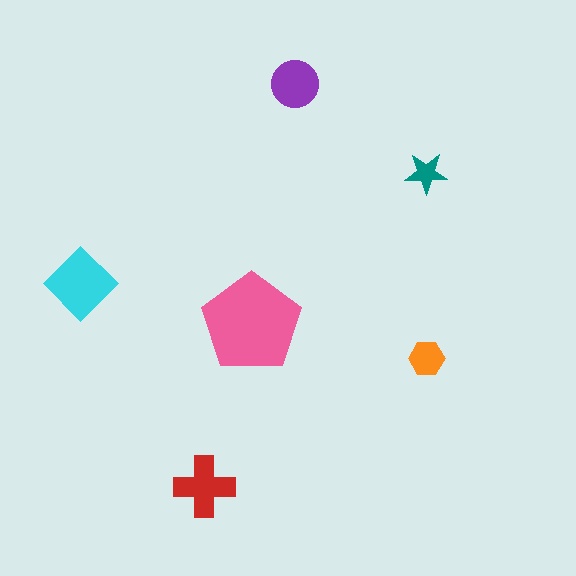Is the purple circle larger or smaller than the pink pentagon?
Smaller.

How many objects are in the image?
There are 6 objects in the image.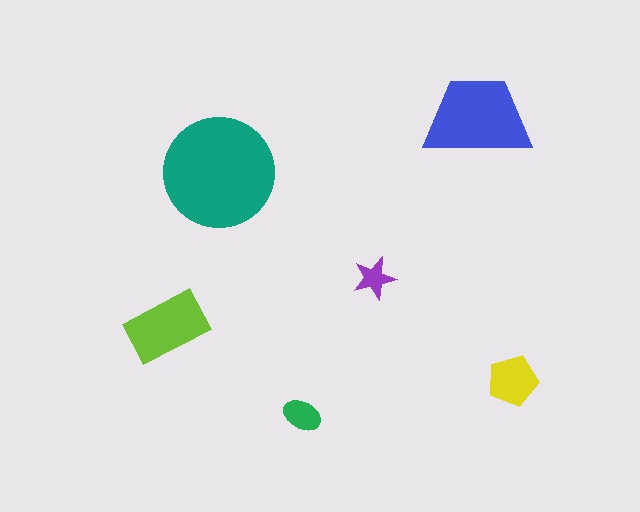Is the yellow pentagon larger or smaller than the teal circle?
Smaller.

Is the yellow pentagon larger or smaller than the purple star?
Larger.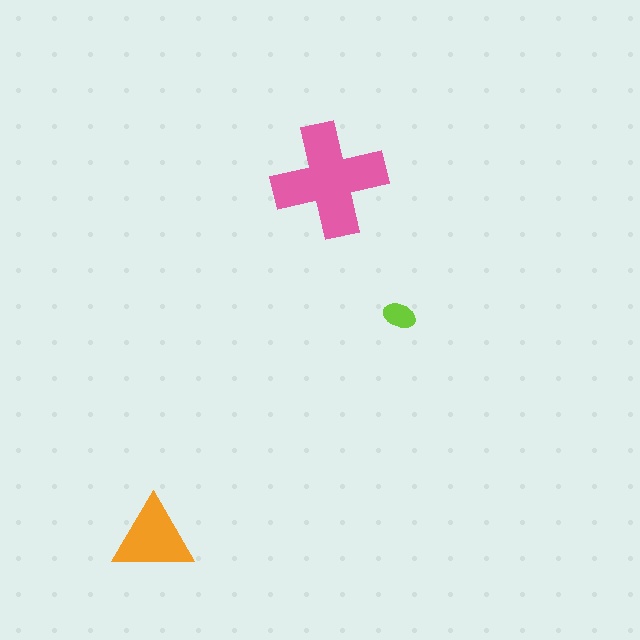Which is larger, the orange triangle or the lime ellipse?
The orange triangle.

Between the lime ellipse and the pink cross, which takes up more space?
The pink cross.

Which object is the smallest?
The lime ellipse.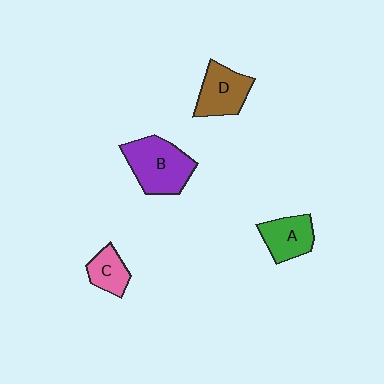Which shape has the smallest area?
Shape C (pink).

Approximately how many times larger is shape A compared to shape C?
Approximately 1.3 times.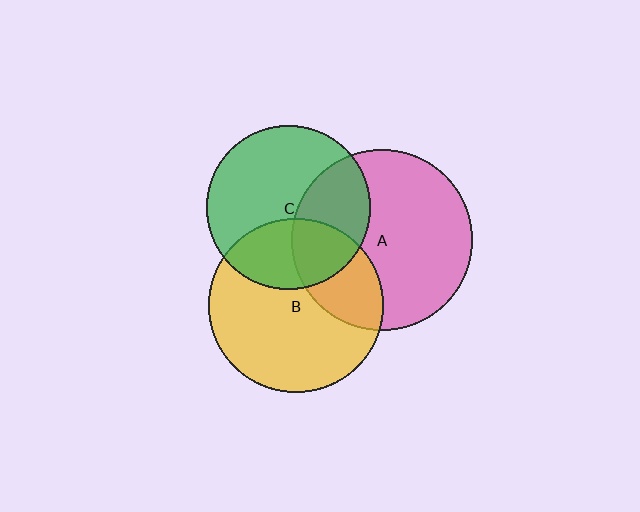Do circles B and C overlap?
Yes.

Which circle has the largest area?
Circle A (pink).